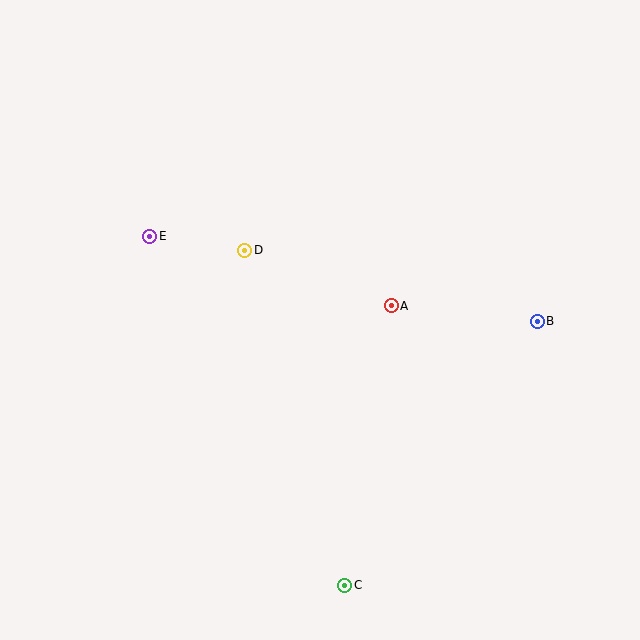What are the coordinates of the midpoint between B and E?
The midpoint between B and E is at (344, 279).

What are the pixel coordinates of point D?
Point D is at (245, 250).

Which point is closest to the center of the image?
Point A at (391, 306) is closest to the center.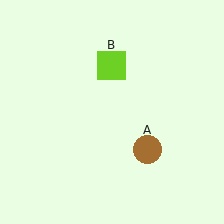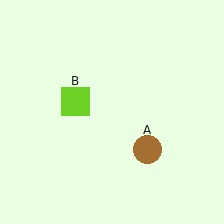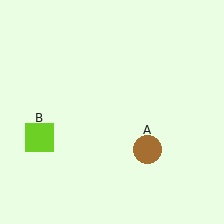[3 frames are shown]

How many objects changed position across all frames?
1 object changed position: lime square (object B).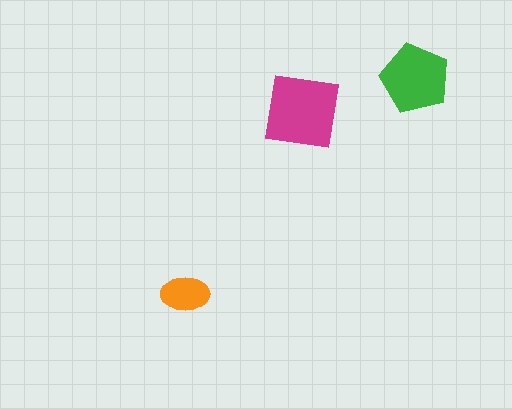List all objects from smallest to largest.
The orange ellipse, the green pentagon, the magenta square.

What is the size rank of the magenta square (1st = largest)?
1st.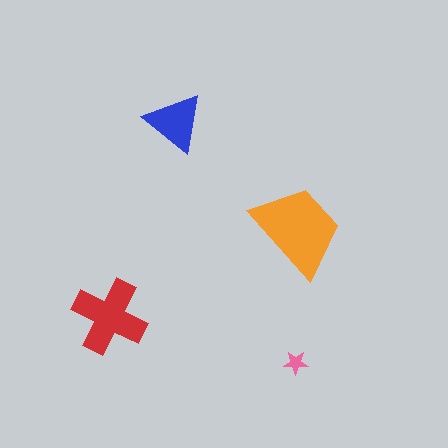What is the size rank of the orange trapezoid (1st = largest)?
1st.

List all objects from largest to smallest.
The orange trapezoid, the red cross, the blue triangle, the pink star.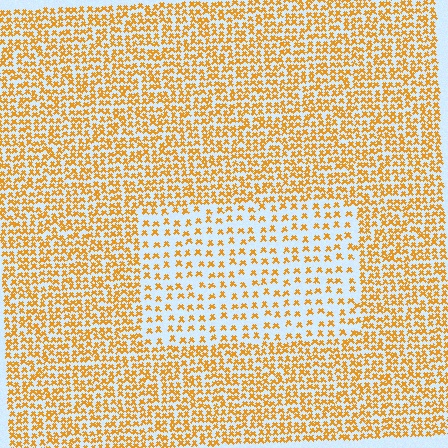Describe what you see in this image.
The image contains small orange elements arranged at two different densities. A rectangle-shaped region is visible where the elements are less densely packed than the surrounding area.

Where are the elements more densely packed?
The elements are more densely packed outside the rectangle boundary.